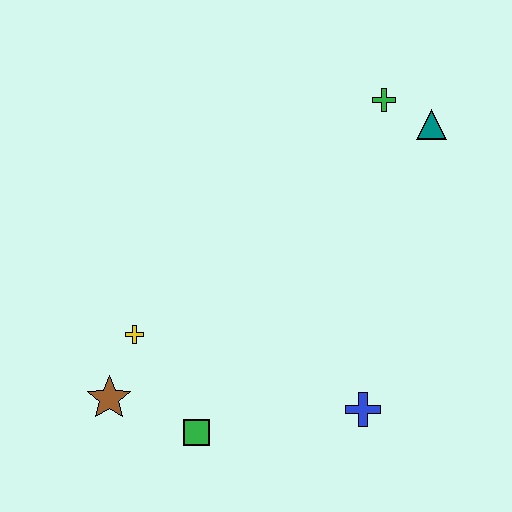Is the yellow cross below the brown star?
No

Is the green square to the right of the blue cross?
No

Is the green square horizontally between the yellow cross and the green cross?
Yes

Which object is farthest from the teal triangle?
The brown star is farthest from the teal triangle.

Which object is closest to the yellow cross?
The brown star is closest to the yellow cross.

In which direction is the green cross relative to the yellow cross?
The green cross is to the right of the yellow cross.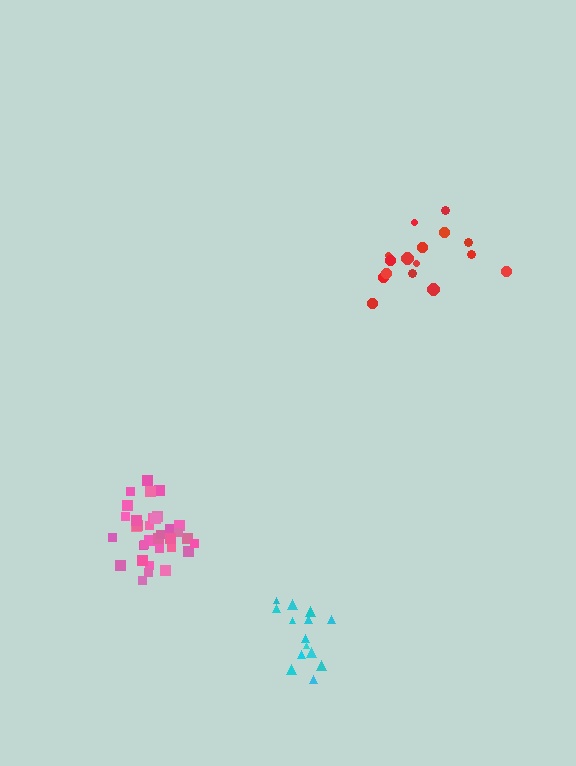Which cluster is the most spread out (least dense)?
Red.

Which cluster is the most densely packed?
Pink.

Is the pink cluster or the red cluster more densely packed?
Pink.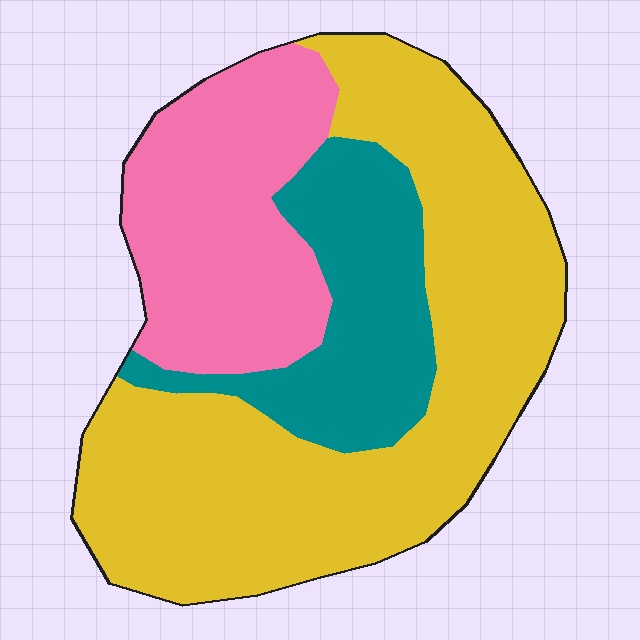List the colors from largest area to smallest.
From largest to smallest: yellow, pink, teal.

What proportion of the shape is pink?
Pink takes up about one quarter (1/4) of the shape.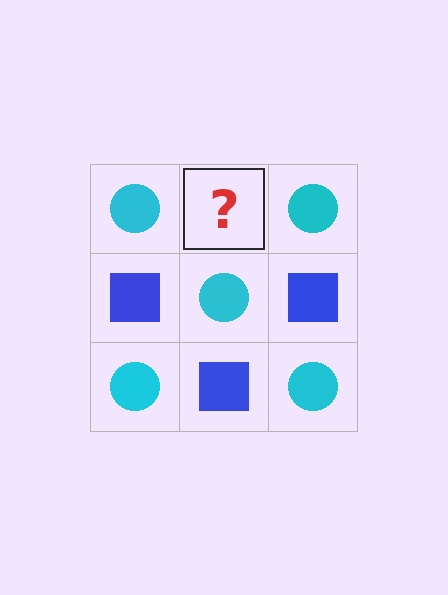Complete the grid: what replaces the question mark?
The question mark should be replaced with a blue square.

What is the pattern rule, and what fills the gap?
The rule is that it alternates cyan circle and blue square in a checkerboard pattern. The gap should be filled with a blue square.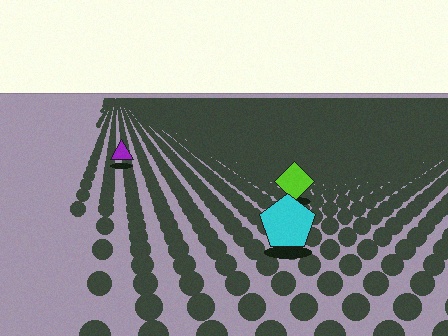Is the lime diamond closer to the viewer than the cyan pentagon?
No. The cyan pentagon is closer — you can tell from the texture gradient: the ground texture is coarser near it.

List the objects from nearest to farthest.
From nearest to farthest: the cyan pentagon, the lime diamond, the purple triangle.